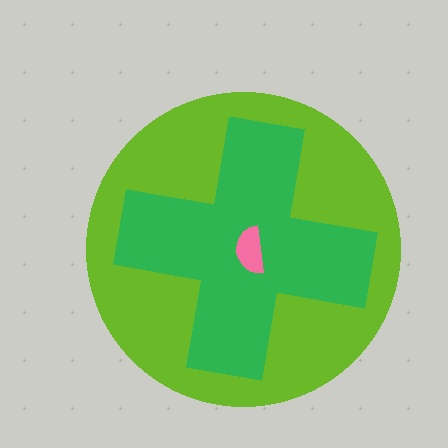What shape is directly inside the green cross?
The pink semicircle.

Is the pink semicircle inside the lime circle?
Yes.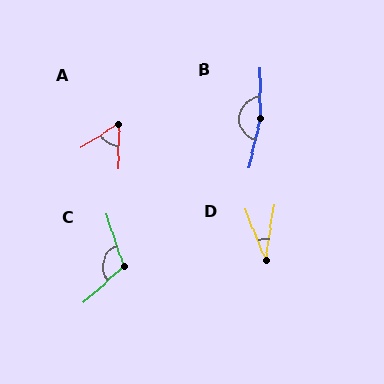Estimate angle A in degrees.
Approximately 56 degrees.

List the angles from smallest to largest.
D (30°), A (56°), C (113°), B (166°).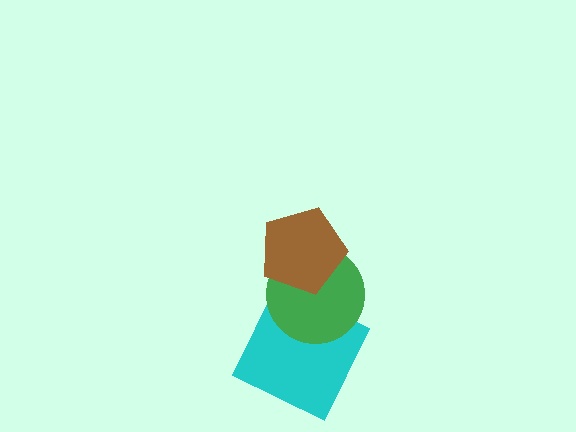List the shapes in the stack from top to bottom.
From top to bottom: the brown pentagon, the green circle, the cyan square.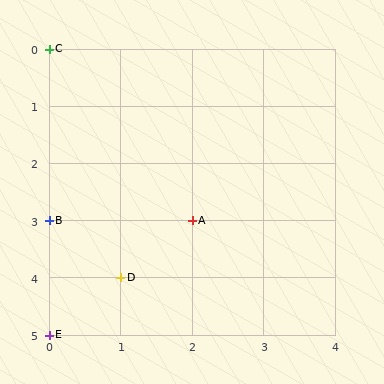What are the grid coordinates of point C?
Point C is at grid coordinates (0, 0).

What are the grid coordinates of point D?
Point D is at grid coordinates (1, 4).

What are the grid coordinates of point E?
Point E is at grid coordinates (0, 5).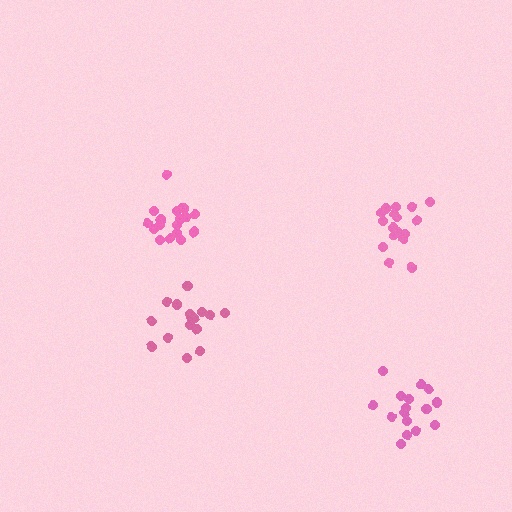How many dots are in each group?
Group 1: 18 dots, Group 2: 17 dots, Group 3: 17 dots, Group 4: 19 dots (71 total).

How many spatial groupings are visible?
There are 4 spatial groupings.